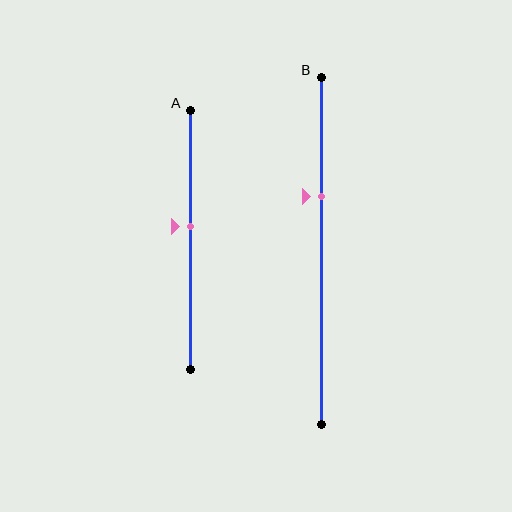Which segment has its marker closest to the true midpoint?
Segment A has its marker closest to the true midpoint.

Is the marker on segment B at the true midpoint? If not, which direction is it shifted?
No, the marker on segment B is shifted upward by about 16% of the segment length.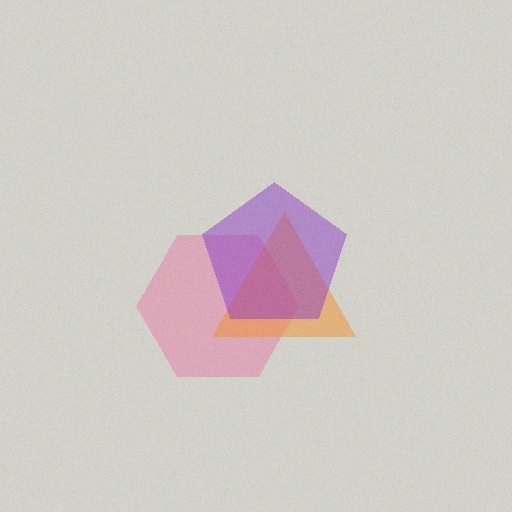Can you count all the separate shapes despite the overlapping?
Yes, there are 3 separate shapes.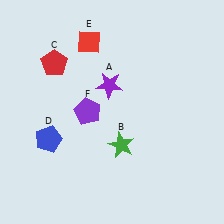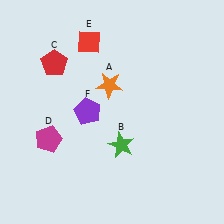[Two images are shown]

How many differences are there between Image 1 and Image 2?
There are 2 differences between the two images.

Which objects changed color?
A changed from purple to orange. D changed from blue to magenta.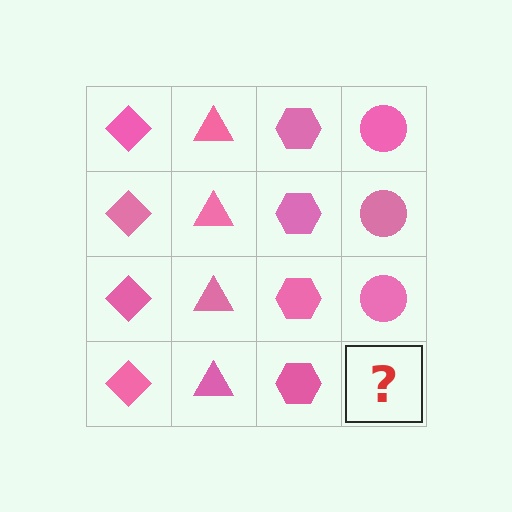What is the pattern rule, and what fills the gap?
The rule is that each column has a consistent shape. The gap should be filled with a pink circle.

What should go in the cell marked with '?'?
The missing cell should contain a pink circle.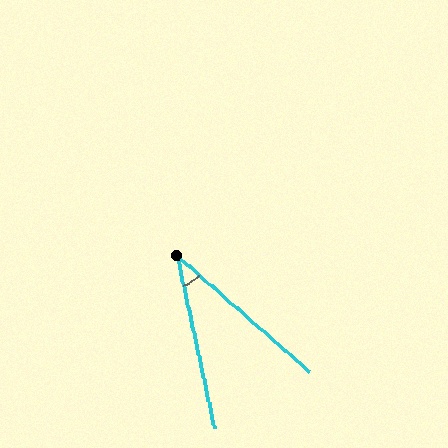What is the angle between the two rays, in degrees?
Approximately 37 degrees.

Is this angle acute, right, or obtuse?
It is acute.